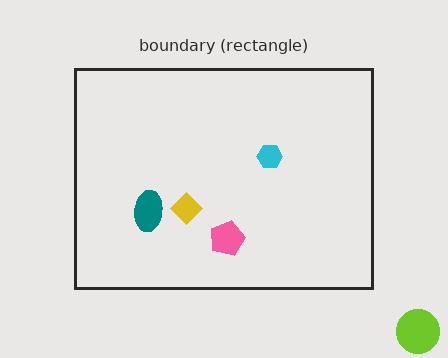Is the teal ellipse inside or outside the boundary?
Inside.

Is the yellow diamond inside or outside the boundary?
Inside.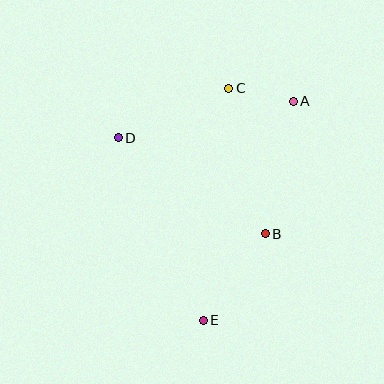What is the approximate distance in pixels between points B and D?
The distance between B and D is approximately 176 pixels.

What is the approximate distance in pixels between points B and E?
The distance between B and E is approximately 106 pixels.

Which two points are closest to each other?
Points A and C are closest to each other.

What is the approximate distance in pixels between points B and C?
The distance between B and C is approximately 150 pixels.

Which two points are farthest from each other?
Points A and E are farthest from each other.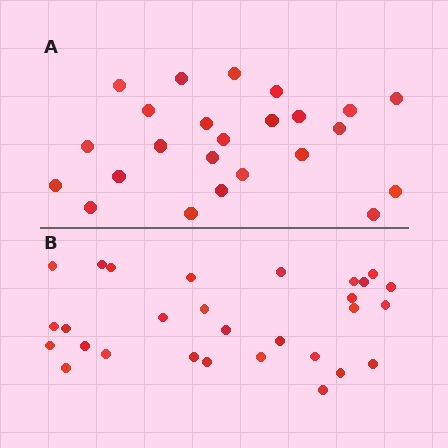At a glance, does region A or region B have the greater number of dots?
Region B (the bottom region) has more dots.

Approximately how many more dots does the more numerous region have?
Region B has about 5 more dots than region A.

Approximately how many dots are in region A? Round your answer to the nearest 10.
About 20 dots. (The exact count is 24, which rounds to 20.)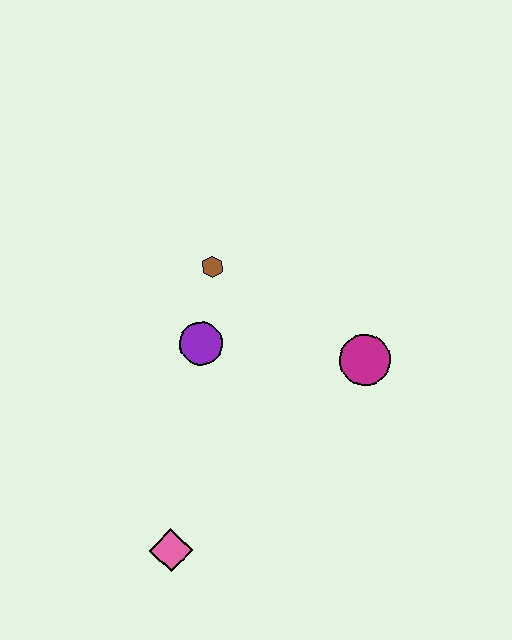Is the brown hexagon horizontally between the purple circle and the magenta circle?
Yes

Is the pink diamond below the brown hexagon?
Yes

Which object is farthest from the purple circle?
The pink diamond is farthest from the purple circle.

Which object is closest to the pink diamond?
The purple circle is closest to the pink diamond.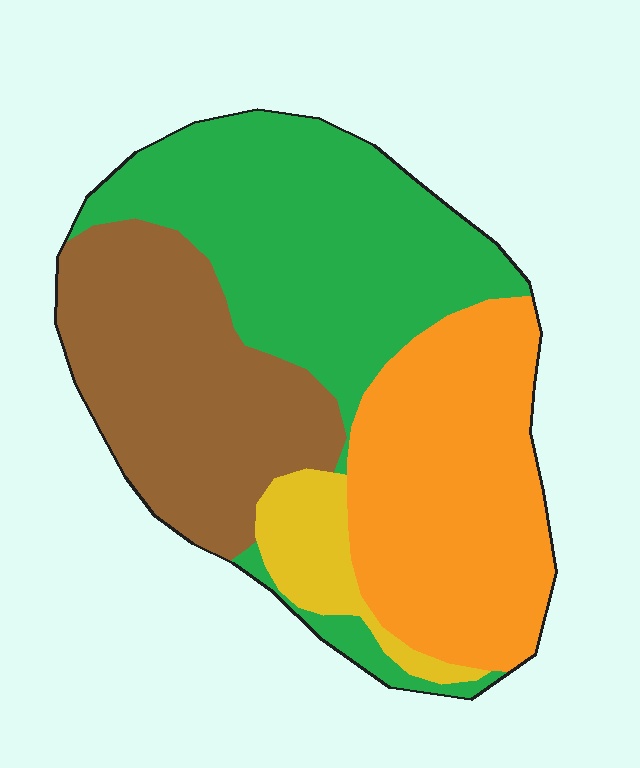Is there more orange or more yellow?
Orange.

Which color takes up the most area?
Green, at roughly 35%.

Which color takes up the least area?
Yellow, at roughly 5%.